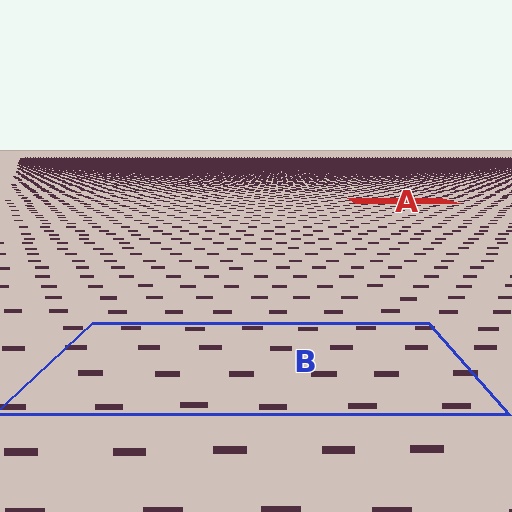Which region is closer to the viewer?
Region B is closer. The texture elements there are larger and more spread out.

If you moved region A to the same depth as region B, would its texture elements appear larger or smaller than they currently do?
They would appear larger. At a closer depth, the same texture elements are projected at a bigger on-screen size.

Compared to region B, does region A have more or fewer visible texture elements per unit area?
Region A has more texture elements per unit area — they are packed more densely because it is farther away.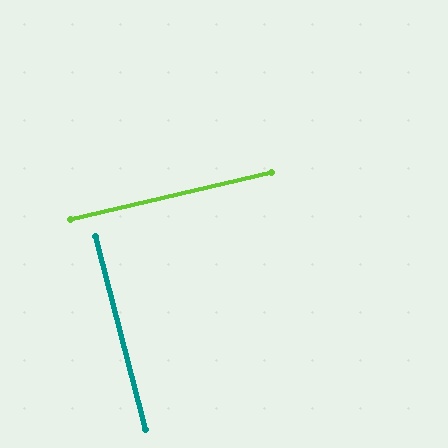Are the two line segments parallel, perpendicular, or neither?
Perpendicular — they meet at approximately 89°.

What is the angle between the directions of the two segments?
Approximately 89 degrees.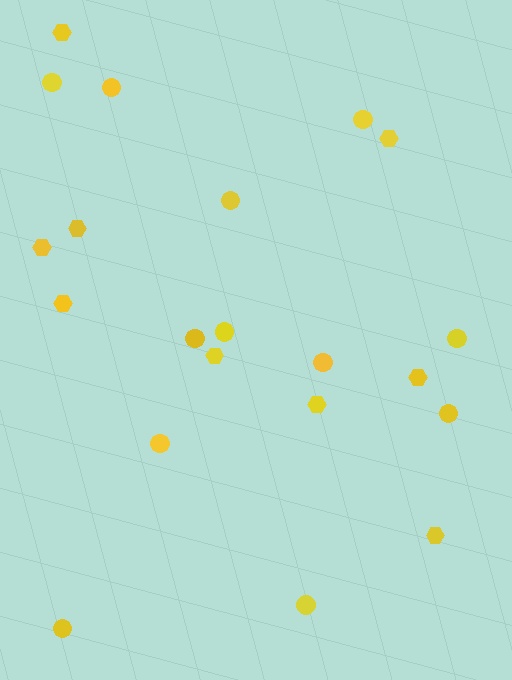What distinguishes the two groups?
There are 2 groups: one group of circles (12) and one group of hexagons (9).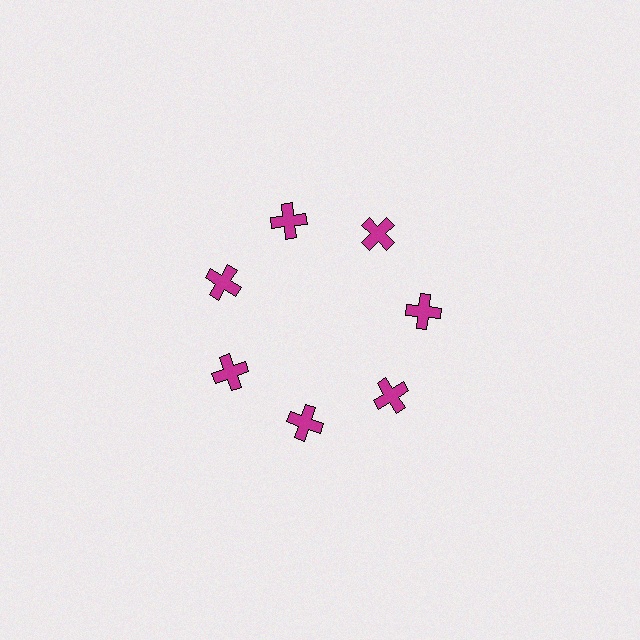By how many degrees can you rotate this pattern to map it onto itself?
The pattern maps onto itself every 51 degrees of rotation.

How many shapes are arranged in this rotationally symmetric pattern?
There are 7 shapes, arranged in 7 groups of 1.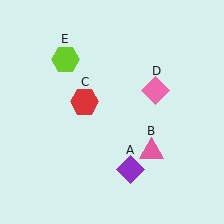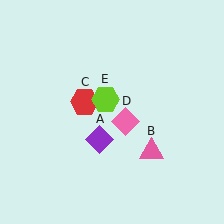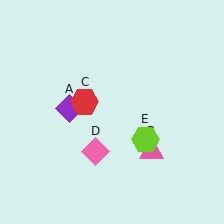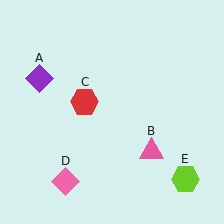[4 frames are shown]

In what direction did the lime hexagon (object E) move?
The lime hexagon (object E) moved down and to the right.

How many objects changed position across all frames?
3 objects changed position: purple diamond (object A), pink diamond (object D), lime hexagon (object E).